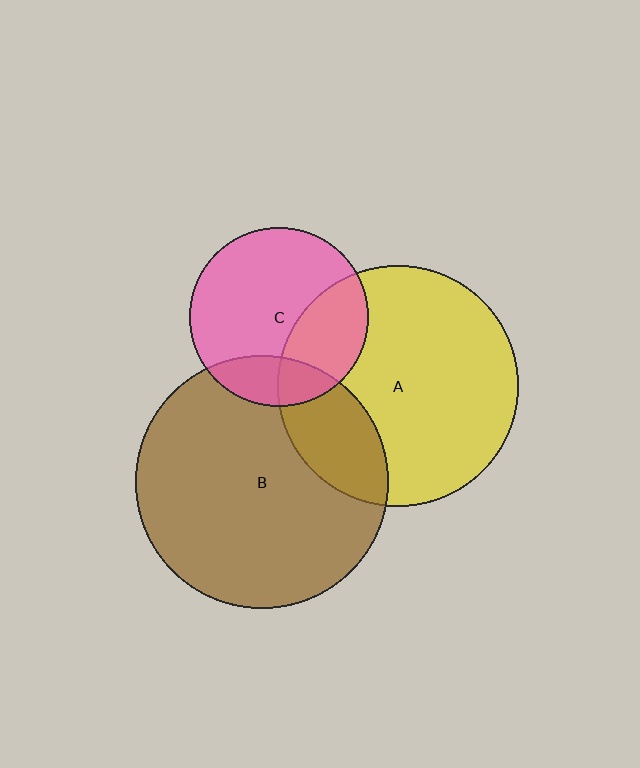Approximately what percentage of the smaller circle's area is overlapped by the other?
Approximately 20%.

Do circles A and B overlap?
Yes.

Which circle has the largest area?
Circle B (brown).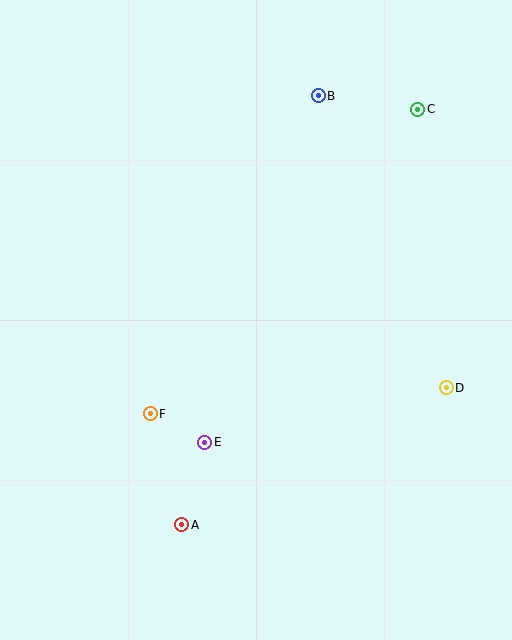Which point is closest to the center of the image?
Point E at (205, 442) is closest to the center.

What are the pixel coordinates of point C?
Point C is at (418, 109).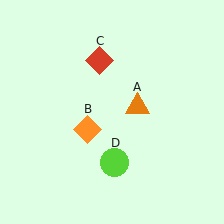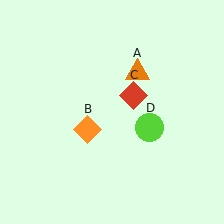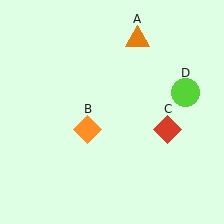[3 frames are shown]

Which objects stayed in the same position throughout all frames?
Orange diamond (object B) remained stationary.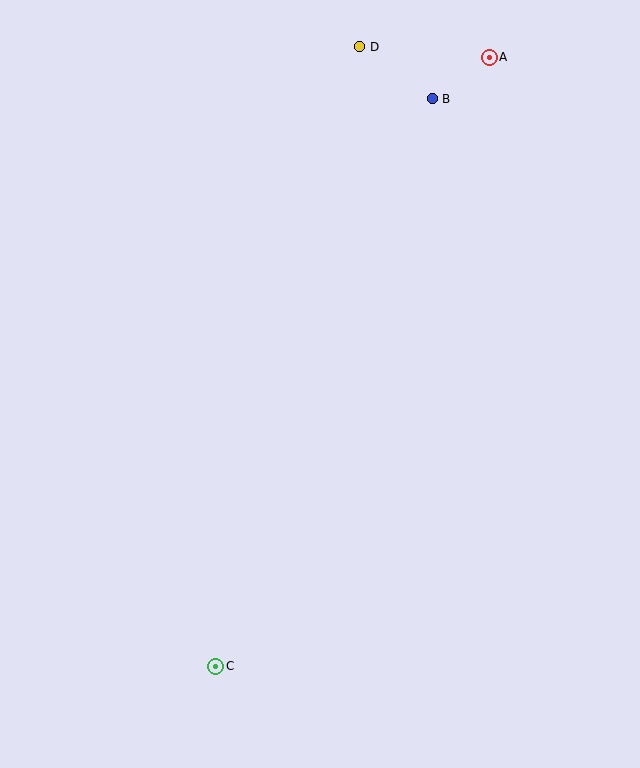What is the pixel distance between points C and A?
The distance between C and A is 668 pixels.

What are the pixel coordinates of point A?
Point A is at (489, 57).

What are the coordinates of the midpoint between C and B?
The midpoint between C and B is at (324, 383).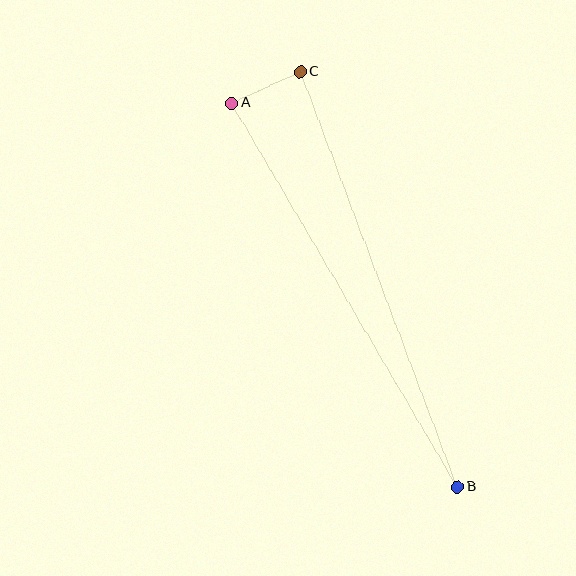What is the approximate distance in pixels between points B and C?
The distance between B and C is approximately 444 pixels.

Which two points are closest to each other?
Points A and C are closest to each other.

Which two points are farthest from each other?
Points A and B are farthest from each other.